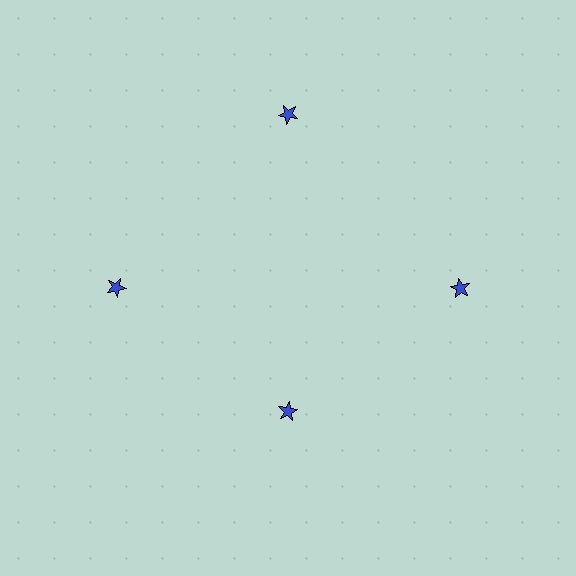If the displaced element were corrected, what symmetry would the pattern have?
It would have 4-fold rotational symmetry — the pattern would map onto itself every 90 degrees.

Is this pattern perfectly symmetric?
No. The 4 blue stars are arranged in a ring, but one element near the 6 o'clock position is pulled inward toward the center, breaking the 4-fold rotational symmetry.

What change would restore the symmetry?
The symmetry would be restored by moving it outward, back onto the ring so that all 4 stars sit at equal angles and equal distance from the center.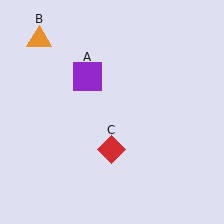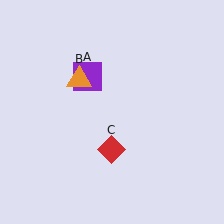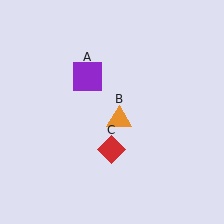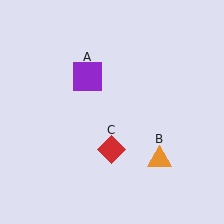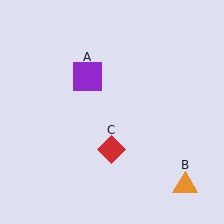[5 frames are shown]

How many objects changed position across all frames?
1 object changed position: orange triangle (object B).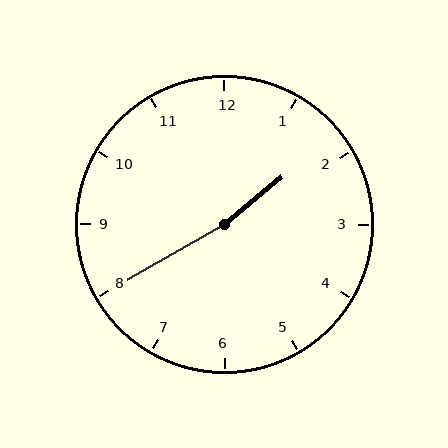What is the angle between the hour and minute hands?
Approximately 170 degrees.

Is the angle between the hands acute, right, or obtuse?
It is obtuse.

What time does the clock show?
1:40.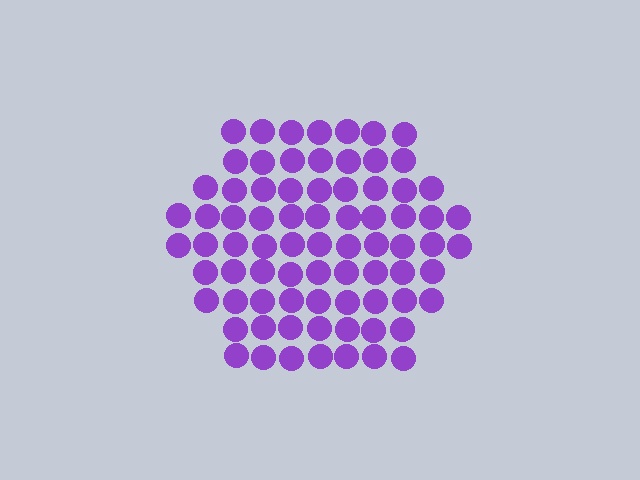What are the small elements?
The small elements are circles.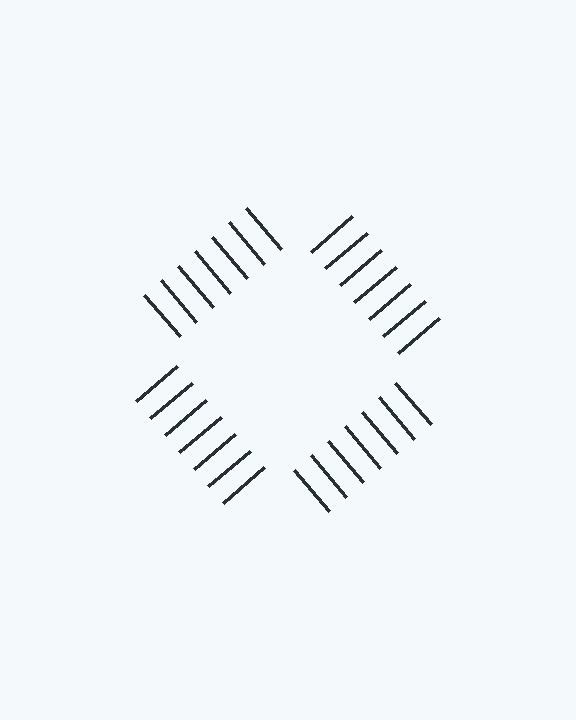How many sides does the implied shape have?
4 sides — the line-ends trace a square.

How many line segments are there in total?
28 — 7 along each of the 4 edges.